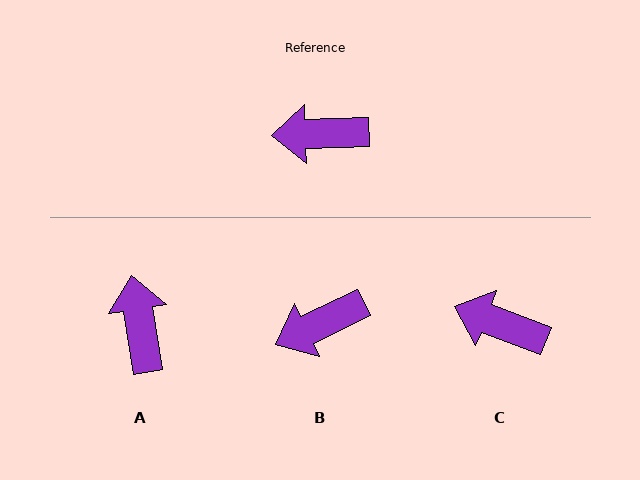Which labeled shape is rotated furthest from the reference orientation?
A, about 82 degrees away.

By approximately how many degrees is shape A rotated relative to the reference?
Approximately 82 degrees clockwise.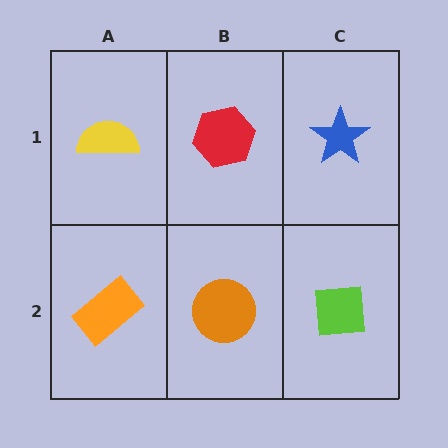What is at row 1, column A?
A yellow semicircle.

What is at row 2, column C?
A lime square.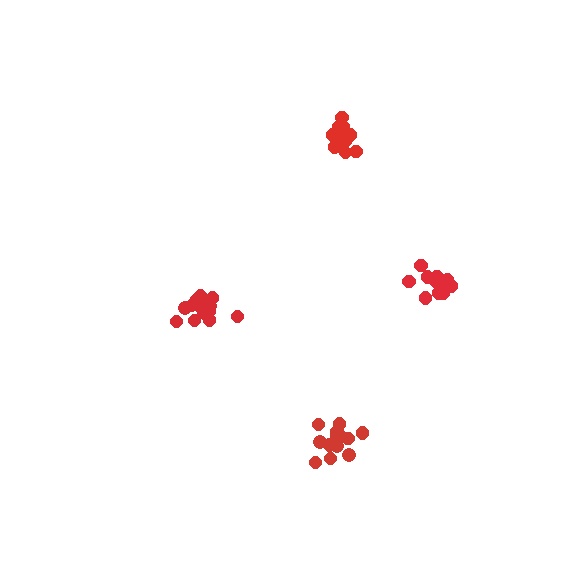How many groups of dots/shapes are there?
There are 4 groups.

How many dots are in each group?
Group 1: 16 dots, Group 2: 13 dots, Group 3: 12 dots, Group 4: 13 dots (54 total).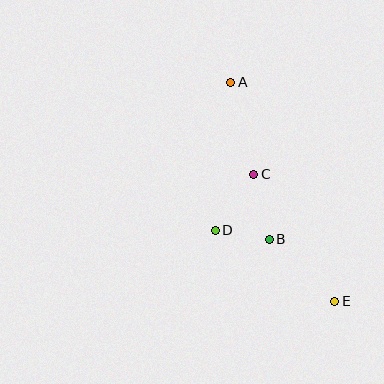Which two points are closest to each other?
Points B and D are closest to each other.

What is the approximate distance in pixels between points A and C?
The distance between A and C is approximately 94 pixels.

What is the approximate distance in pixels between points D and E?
The distance between D and E is approximately 138 pixels.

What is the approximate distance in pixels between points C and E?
The distance between C and E is approximately 151 pixels.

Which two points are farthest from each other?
Points A and E are farthest from each other.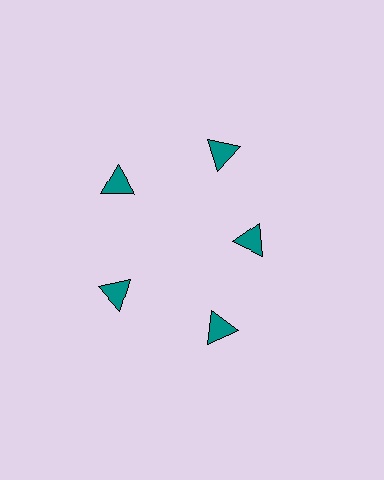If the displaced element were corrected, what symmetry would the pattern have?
It would have 5-fold rotational symmetry — the pattern would map onto itself every 72 degrees.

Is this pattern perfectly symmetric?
No. The 5 teal triangles are arranged in a ring, but one element near the 3 o'clock position is pulled inward toward the center, breaking the 5-fold rotational symmetry.